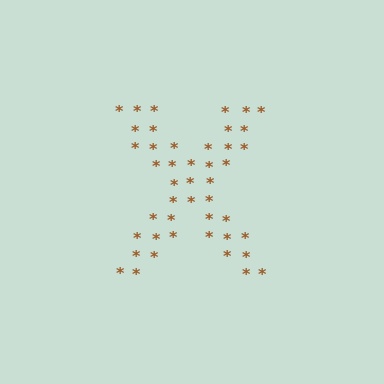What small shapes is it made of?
It is made of small asterisks.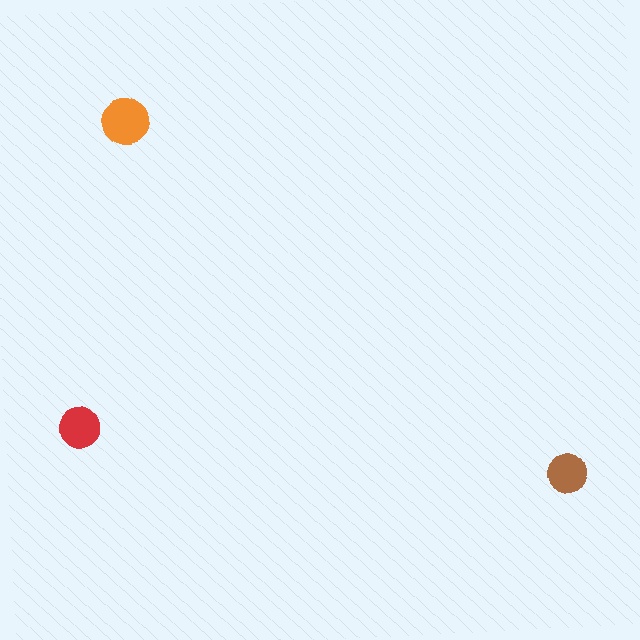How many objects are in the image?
There are 3 objects in the image.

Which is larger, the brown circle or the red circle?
The red one.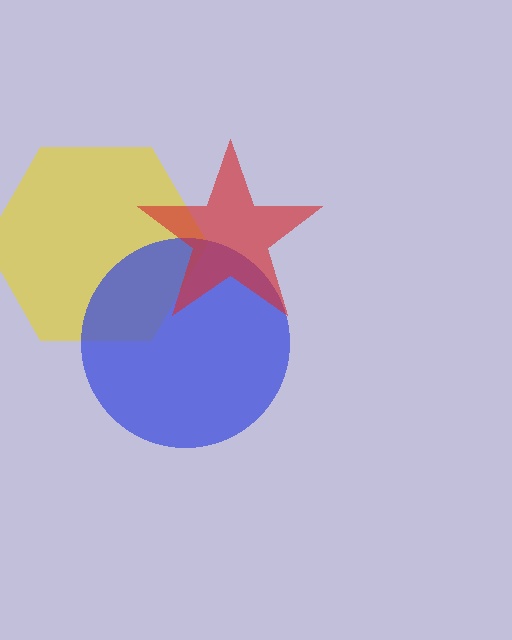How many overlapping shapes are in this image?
There are 3 overlapping shapes in the image.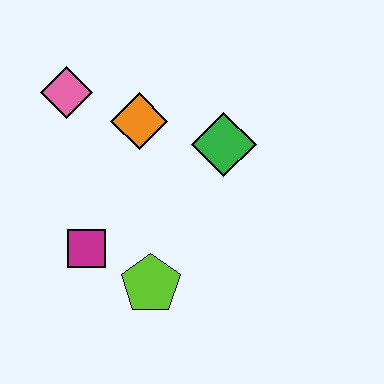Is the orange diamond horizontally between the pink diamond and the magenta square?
No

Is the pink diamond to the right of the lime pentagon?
No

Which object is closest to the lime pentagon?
The magenta square is closest to the lime pentagon.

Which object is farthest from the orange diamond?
The lime pentagon is farthest from the orange diamond.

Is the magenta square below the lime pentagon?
No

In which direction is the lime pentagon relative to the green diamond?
The lime pentagon is below the green diamond.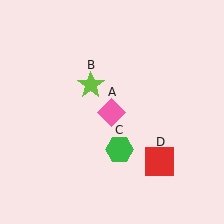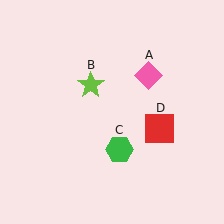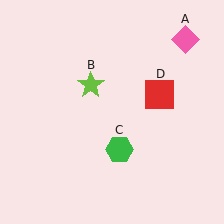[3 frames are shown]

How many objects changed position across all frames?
2 objects changed position: pink diamond (object A), red square (object D).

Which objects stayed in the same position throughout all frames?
Lime star (object B) and green hexagon (object C) remained stationary.